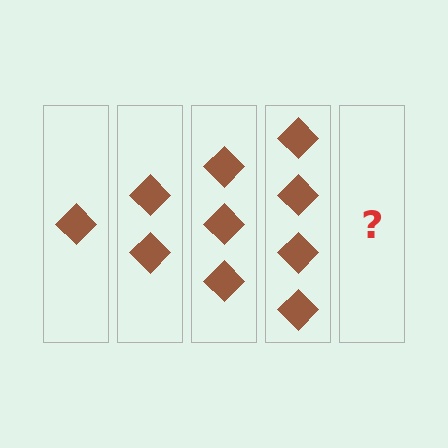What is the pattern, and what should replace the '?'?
The pattern is that each step adds one more diamond. The '?' should be 5 diamonds.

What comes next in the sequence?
The next element should be 5 diamonds.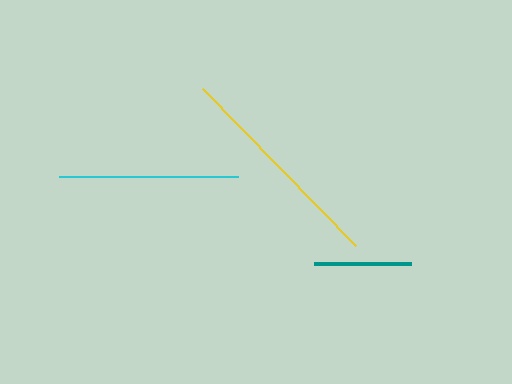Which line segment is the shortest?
The teal line is the shortest at approximately 97 pixels.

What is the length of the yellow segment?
The yellow segment is approximately 219 pixels long.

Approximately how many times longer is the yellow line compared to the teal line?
The yellow line is approximately 2.3 times the length of the teal line.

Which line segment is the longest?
The yellow line is the longest at approximately 219 pixels.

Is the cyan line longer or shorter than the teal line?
The cyan line is longer than the teal line.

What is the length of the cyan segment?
The cyan segment is approximately 179 pixels long.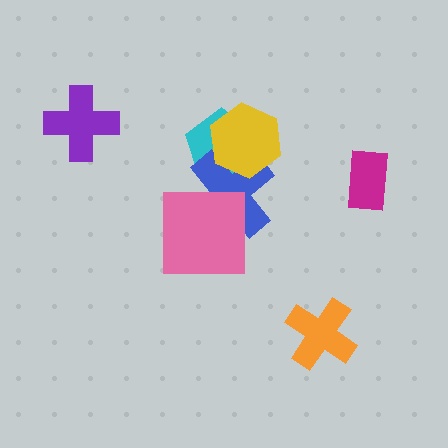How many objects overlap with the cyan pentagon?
2 objects overlap with the cyan pentagon.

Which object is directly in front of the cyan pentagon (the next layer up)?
The blue cross is directly in front of the cyan pentagon.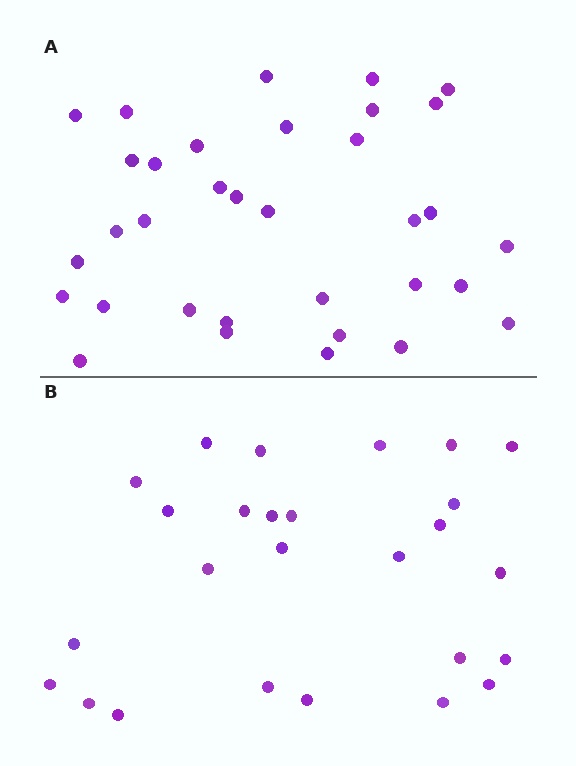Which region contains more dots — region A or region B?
Region A (the top region) has more dots.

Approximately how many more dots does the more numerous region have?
Region A has roughly 8 or so more dots than region B.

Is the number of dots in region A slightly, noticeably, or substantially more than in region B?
Region A has noticeably more, but not dramatically so. The ratio is roughly 1.3 to 1.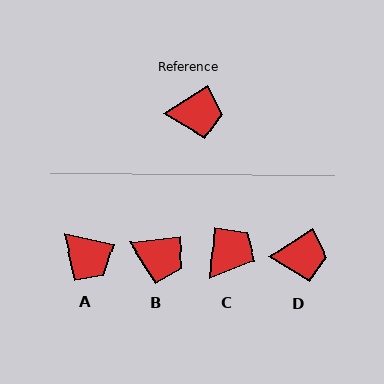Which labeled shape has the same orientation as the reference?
D.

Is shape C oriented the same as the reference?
No, it is off by about 52 degrees.